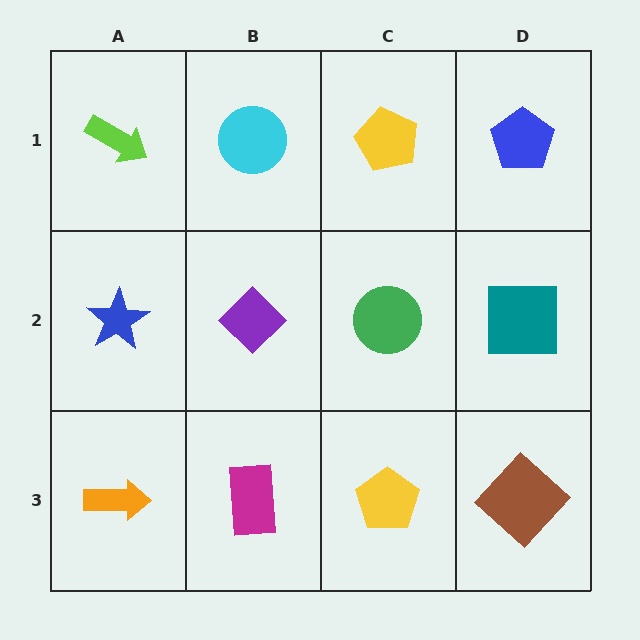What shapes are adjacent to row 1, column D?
A teal square (row 2, column D), a yellow pentagon (row 1, column C).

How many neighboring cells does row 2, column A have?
3.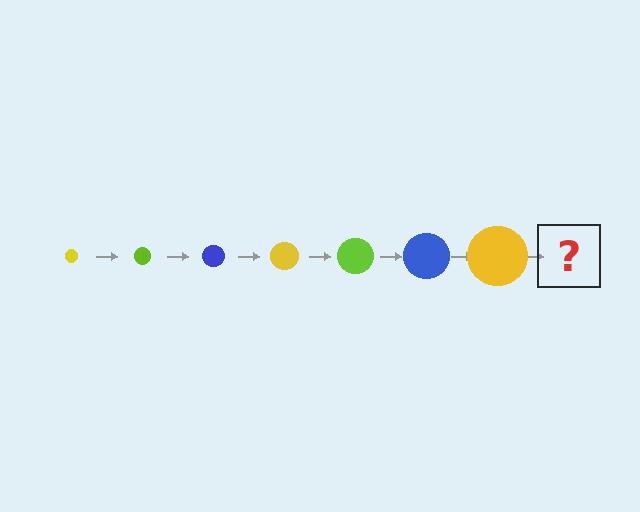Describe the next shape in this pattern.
It should be a lime circle, larger than the previous one.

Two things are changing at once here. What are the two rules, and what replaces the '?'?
The two rules are that the circle grows larger each step and the color cycles through yellow, lime, and blue. The '?' should be a lime circle, larger than the previous one.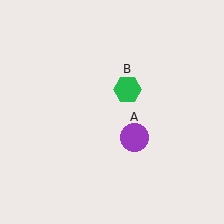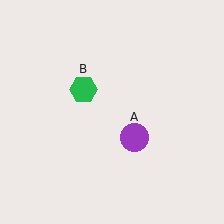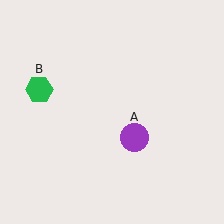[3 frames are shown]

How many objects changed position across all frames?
1 object changed position: green hexagon (object B).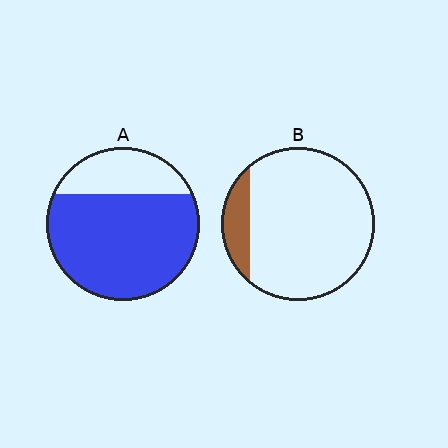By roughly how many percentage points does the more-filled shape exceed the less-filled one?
By roughly 60 percentage points (A over B).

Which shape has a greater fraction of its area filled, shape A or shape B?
Shape A.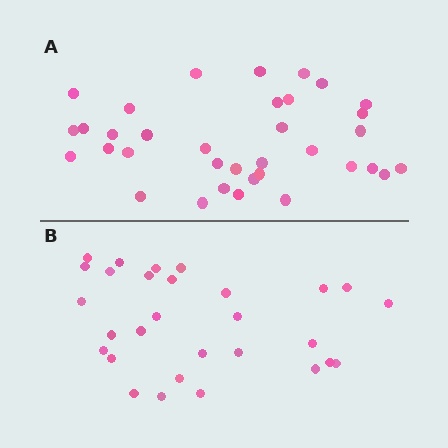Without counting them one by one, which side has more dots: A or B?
Region A (the top region) has more dots.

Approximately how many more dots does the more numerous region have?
Region A has about 6 more dots than region B.